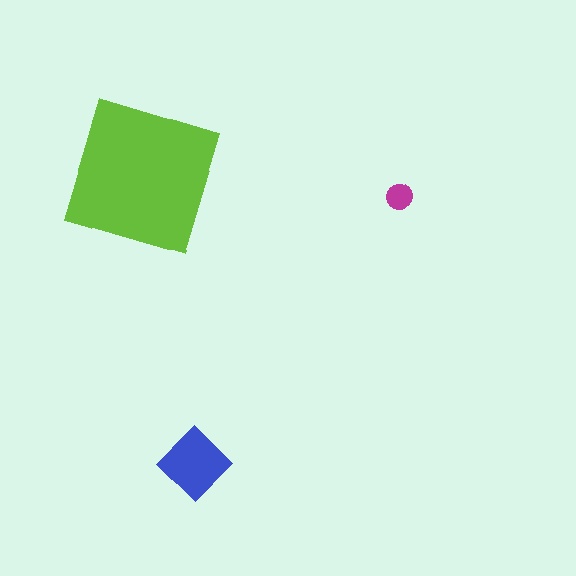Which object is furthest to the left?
The lime square is leftmost.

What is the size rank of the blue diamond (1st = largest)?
2nd.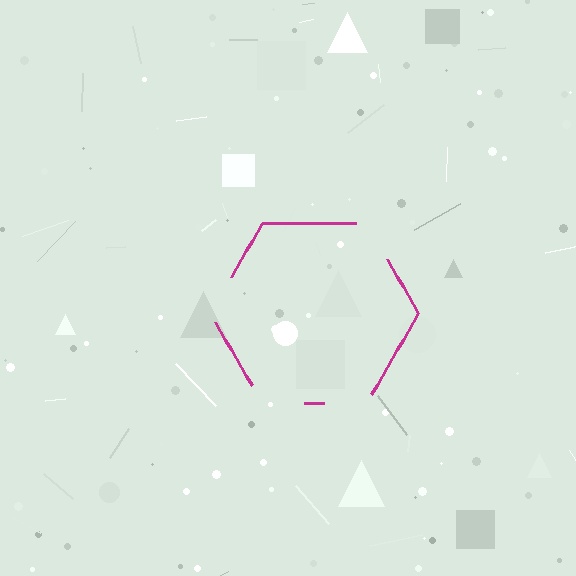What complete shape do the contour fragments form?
The contour fragments form a hexagon.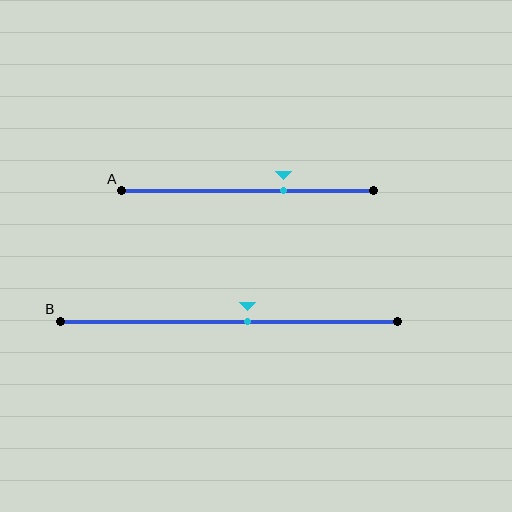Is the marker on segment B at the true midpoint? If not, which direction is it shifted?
No, the marker on segment B is shifted to the right by about 6% of the segment length.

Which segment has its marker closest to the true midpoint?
Segment B has its marker closest to the true midpoint.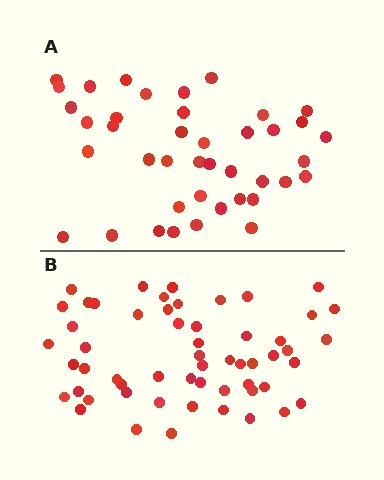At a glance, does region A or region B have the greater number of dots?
Region B (the bottom region) has more dots.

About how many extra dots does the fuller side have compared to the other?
Region B has approximately 15 more dots than region A.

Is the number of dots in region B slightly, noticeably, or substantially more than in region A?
Region B has noticeably more, but not dramatically so. The ratio is roughly 1.4 to 1.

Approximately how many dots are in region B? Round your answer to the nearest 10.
About 60 dots. (The exact count is 56, which rounds to 60.)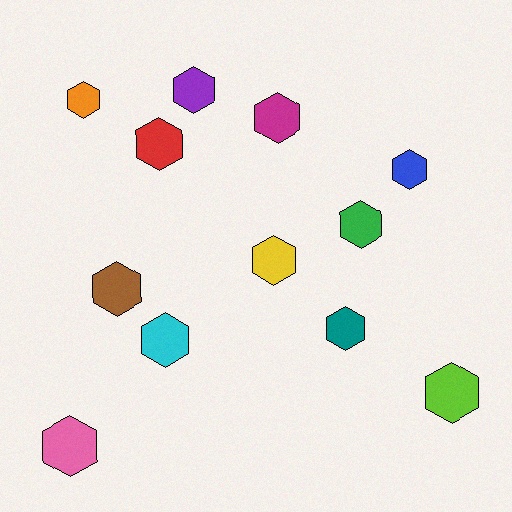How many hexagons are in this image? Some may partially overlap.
There are 12 hexagons.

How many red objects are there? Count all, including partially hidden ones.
There is 1 red object.